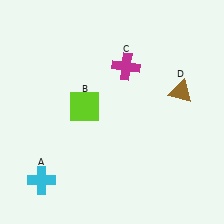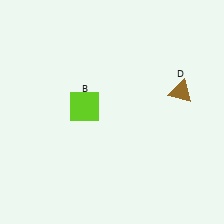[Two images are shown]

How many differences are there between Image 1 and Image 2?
There are 2 differences between the two images.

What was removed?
The magenta cross (C), the cyan cross (A) were removed in Image 2.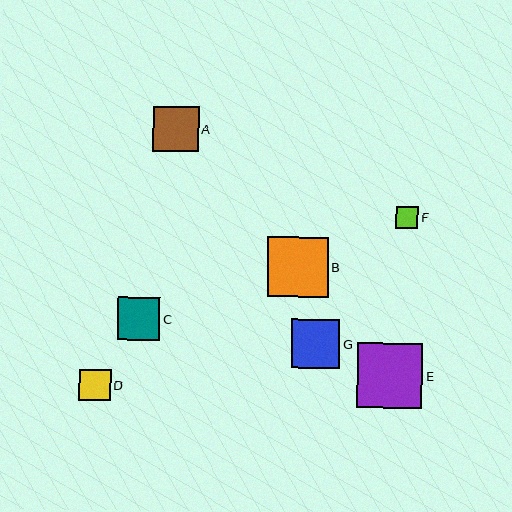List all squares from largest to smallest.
From largest to smallest: E, B, G, A, C, D, F.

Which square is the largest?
Square E is the largest with a size of approximately 65 pixels.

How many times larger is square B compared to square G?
Square B is approximately 1.2 times the size of square G.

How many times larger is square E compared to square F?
Square E is approximately 2.9 times the size of square F.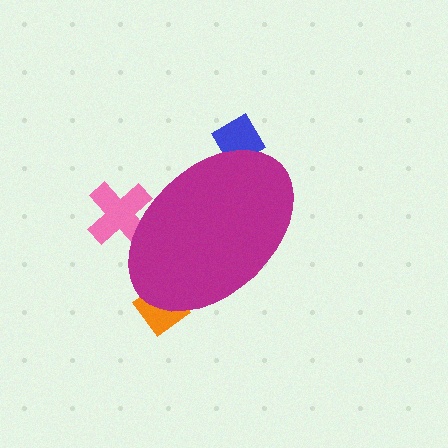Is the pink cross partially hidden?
Yes, the pink cross is partially hidden behind the magenta ellipse.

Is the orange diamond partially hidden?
Yes, the orange diamond is partially hidden behind the magenta ellipse.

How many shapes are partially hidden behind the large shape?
3 shapes are partially hidden.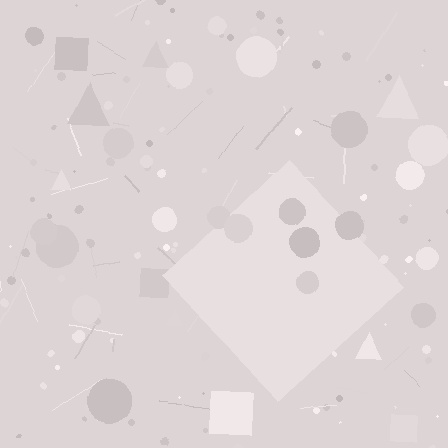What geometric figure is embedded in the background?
A diamond is embedded in the background.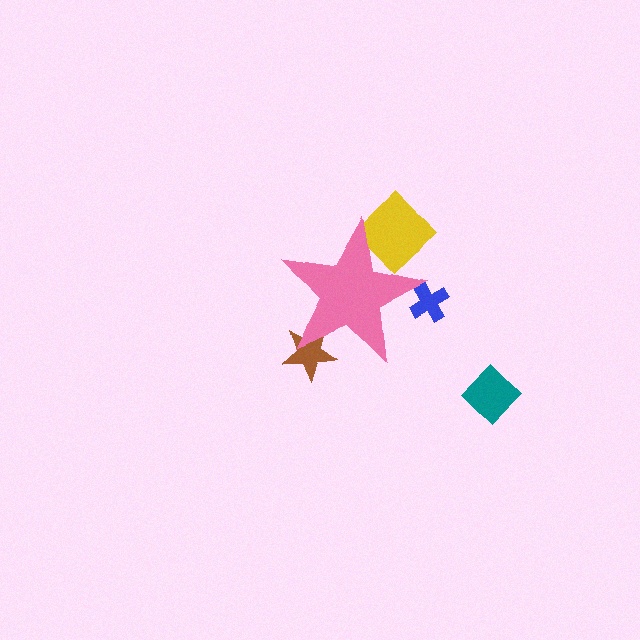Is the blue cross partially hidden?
Yes, the blue cross is partially hidden behind the pink star.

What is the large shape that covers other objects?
A pink star.